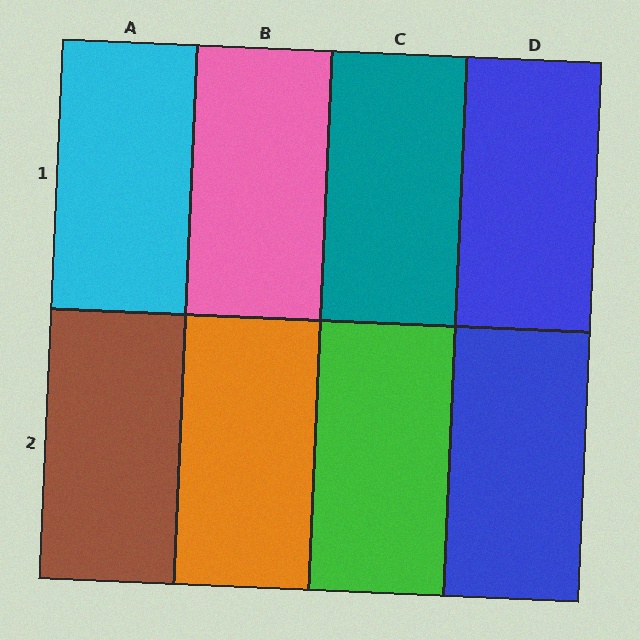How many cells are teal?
1 cell is teal.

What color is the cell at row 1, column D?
Blue.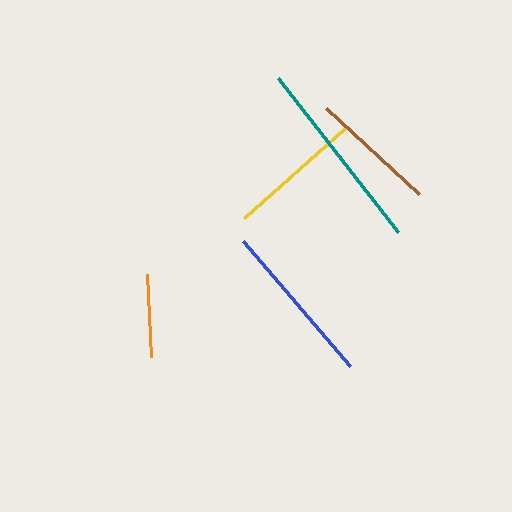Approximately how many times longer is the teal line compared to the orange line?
The teal line is approximately 2.3 times the length of the orange line.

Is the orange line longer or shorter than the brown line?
The brown line is longer than the orange line.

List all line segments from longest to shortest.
From longest to shortest: teal, blue, yellow, brown, orange.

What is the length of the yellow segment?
The yellow segment is approximately 136 pixels long.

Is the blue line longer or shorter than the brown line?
The blue line is longer than the brown line.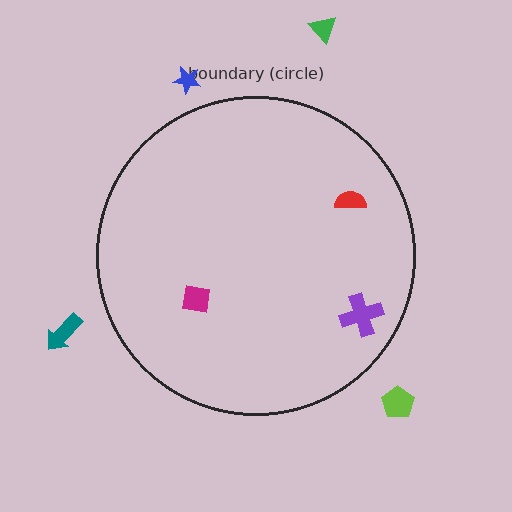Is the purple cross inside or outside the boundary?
Inside.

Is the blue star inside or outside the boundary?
Outside.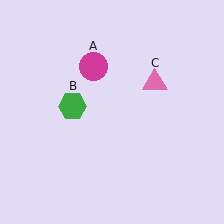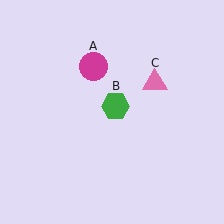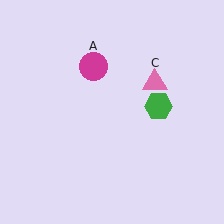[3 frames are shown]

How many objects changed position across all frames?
1 object changed position: green hexagon (object B).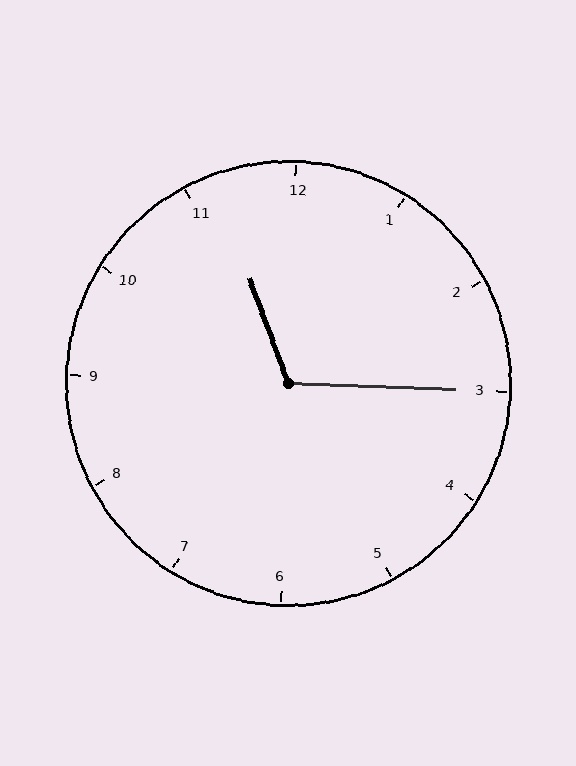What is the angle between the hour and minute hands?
Approximately 112 degrees.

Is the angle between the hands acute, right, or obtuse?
It is obtuse.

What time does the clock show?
11:15.